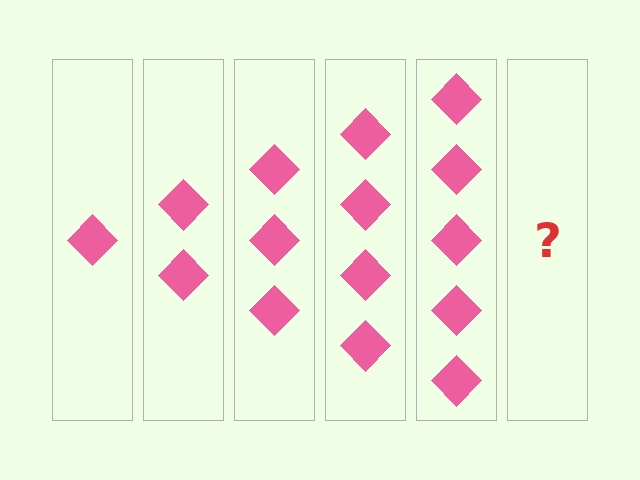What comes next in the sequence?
The next element should be 6 diamonds.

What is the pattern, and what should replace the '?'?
The pattern is that each step adds one more diamond. The '?' should be 6 diamonds.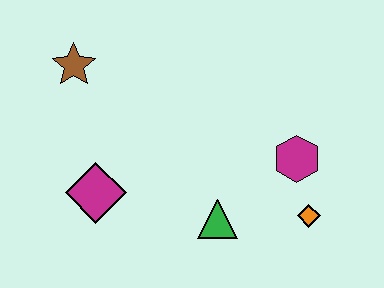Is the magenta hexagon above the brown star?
No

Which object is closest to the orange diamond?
The magenta hexagon is closest to the orange diamond.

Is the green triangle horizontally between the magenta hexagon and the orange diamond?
No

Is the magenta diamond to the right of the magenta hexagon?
No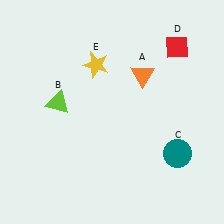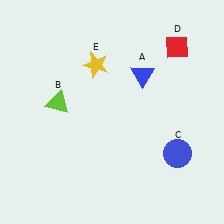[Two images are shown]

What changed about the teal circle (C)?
In Image 1, C is teal. In Image 2, it changed to blue.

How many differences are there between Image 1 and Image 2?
There are 2 differences between the two images.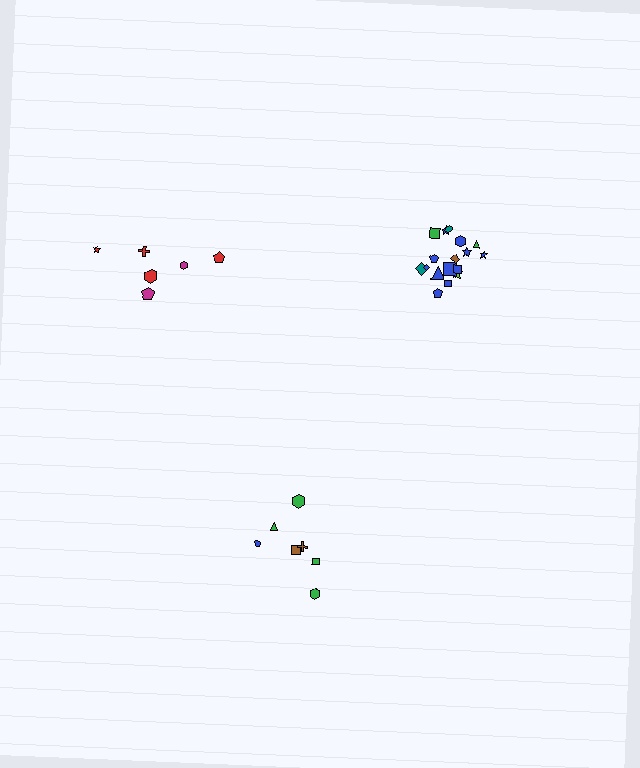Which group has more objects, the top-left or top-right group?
The top-right group.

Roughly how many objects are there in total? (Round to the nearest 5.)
Roughly 30 objects in total.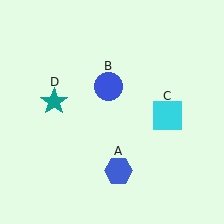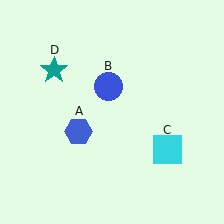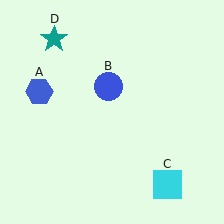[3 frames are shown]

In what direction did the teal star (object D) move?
The teal star (object D) moved up.